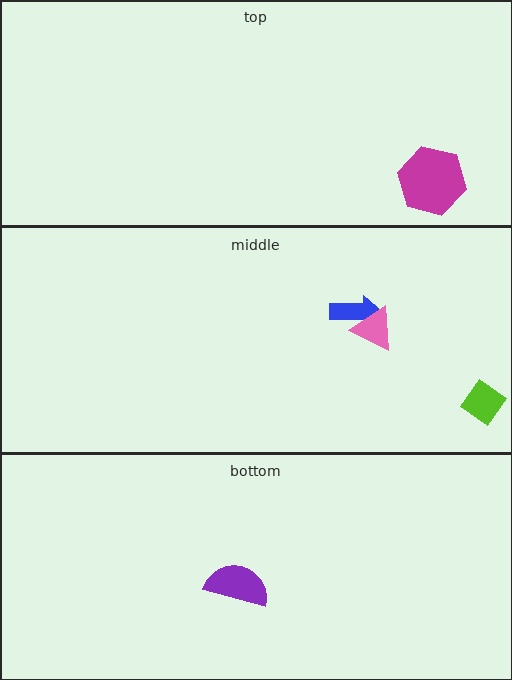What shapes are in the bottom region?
The purple semicircle.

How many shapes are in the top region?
1.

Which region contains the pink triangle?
The middle region.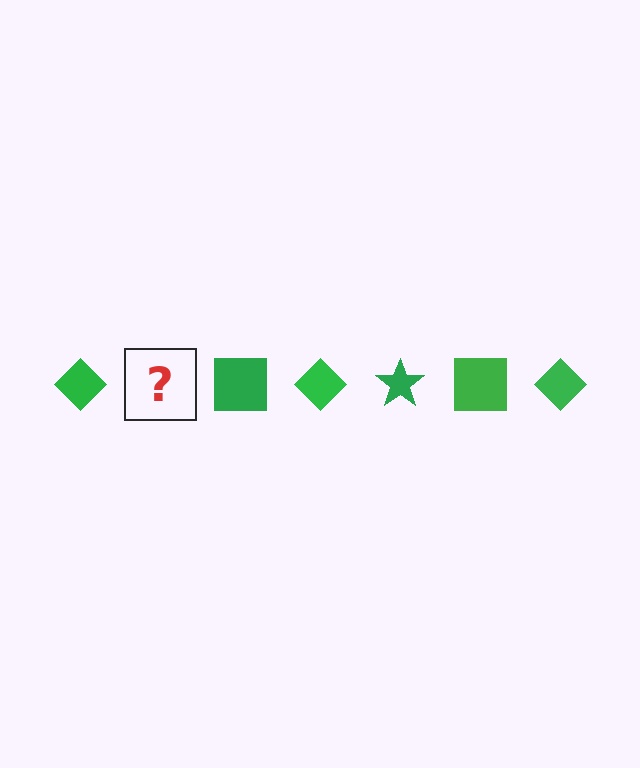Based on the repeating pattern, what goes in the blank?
The blank should be a green star.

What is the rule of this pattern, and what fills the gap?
The rule is that the pattern cycles through diamond, star, square shapes in green. The gap should be filled with a green star.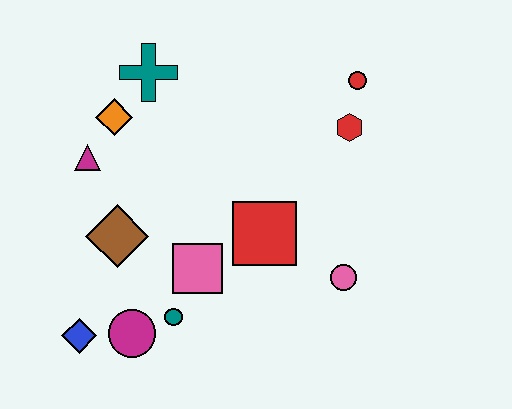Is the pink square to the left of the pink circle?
Yes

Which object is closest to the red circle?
The red hexagon is closest to the red circle.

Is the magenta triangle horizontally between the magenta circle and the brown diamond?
No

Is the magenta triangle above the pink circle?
Yes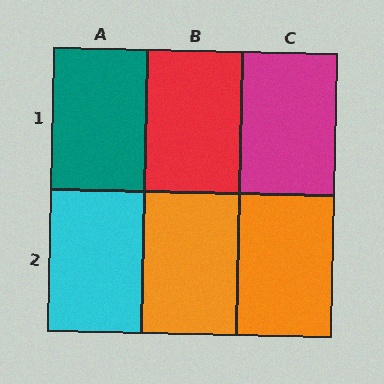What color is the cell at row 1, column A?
Teal.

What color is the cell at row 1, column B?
Red.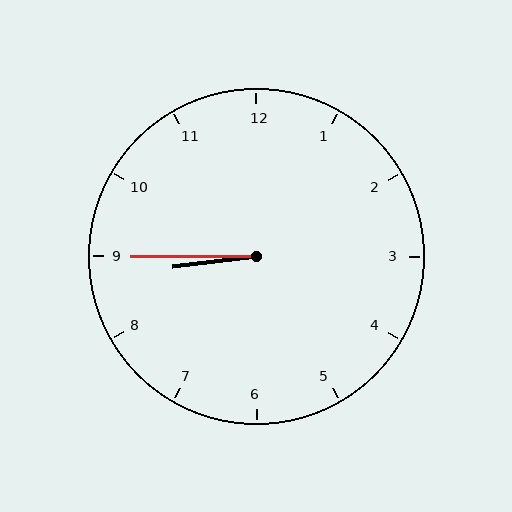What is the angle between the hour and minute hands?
Approximately 8 degrees.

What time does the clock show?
8:45.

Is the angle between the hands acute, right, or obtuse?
It is acute.